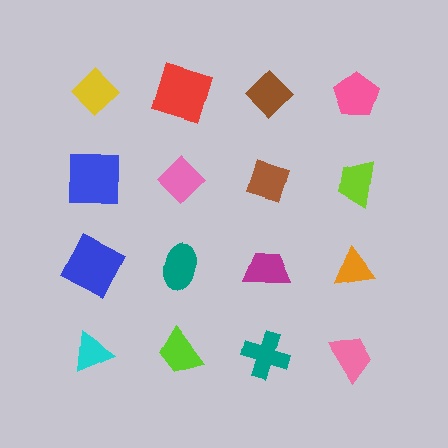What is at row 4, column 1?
A cyan triangle.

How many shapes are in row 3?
4 shapes.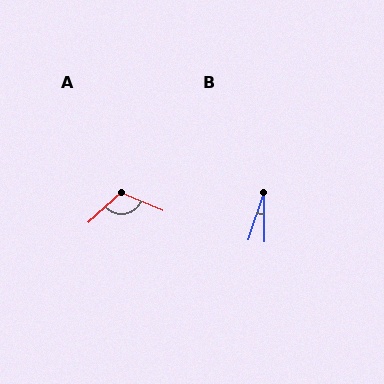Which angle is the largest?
A, at approximately 115 degrees.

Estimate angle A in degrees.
Approximately 115 degrees.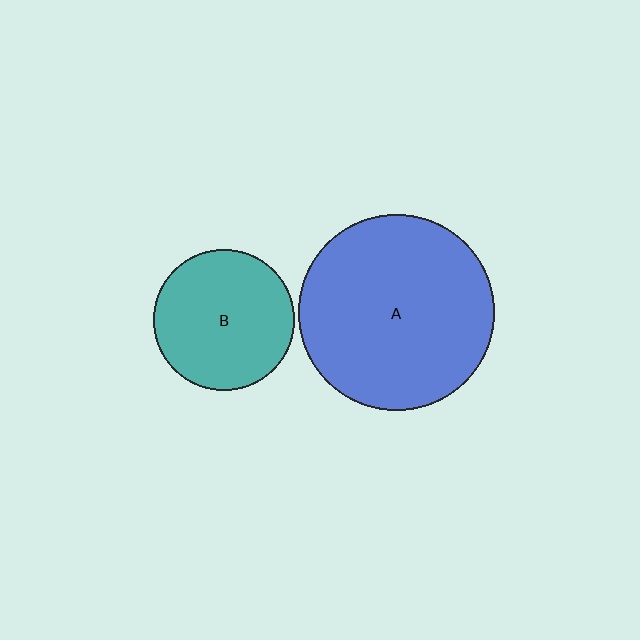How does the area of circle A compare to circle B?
Approximately 1.9 times.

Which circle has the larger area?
Circle A (blue).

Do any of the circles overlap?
No, none of the circles overlap.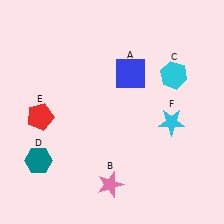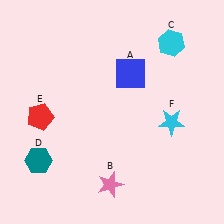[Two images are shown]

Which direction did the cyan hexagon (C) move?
The cyan hexagon (C) moved up.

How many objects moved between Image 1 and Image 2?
1 object moved between the two images.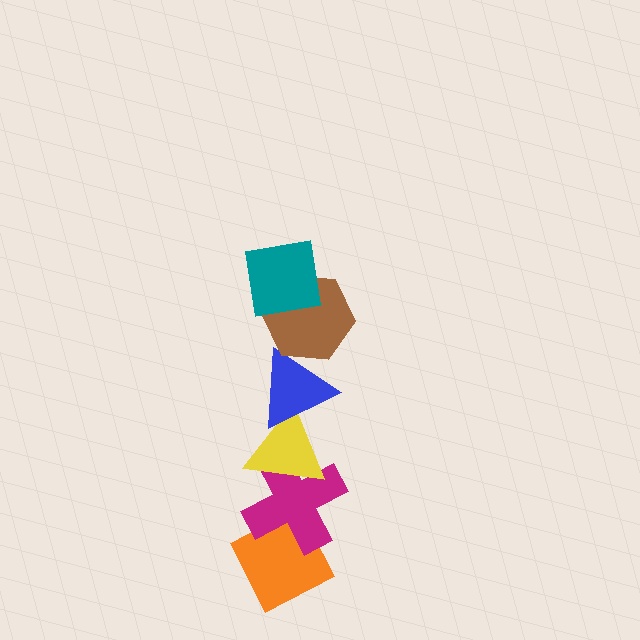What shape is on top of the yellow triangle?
The blue triangle is on top of the yellow triangle.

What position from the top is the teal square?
The teal square is 1st from the top.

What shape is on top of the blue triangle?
The brown hexagon is on top of the blue triangle.